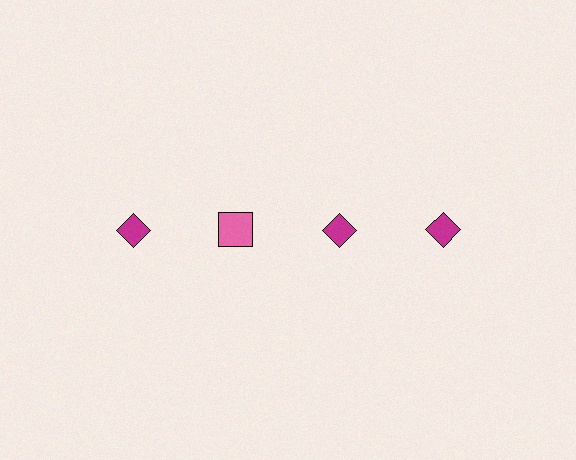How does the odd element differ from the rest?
It differs in both color (pink instead of magenta) and shape (square instead of diamond).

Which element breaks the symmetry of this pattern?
The pink square in the top row, second from left column breaks the symmetry. All other shapes are magenta diamonds.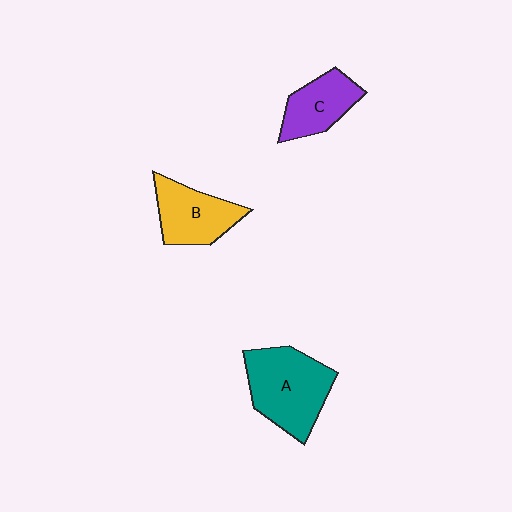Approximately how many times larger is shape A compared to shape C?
Approximately 1.6 times.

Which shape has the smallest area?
Shape C (purple).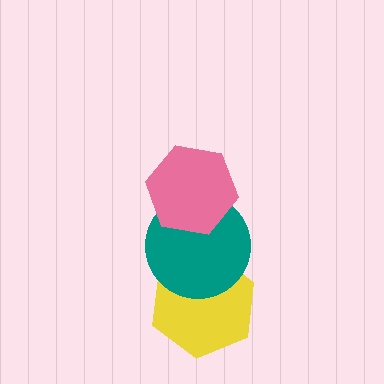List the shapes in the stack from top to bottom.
From top to bottom: the pink hexagon, the teal circle, the yellow hexagon.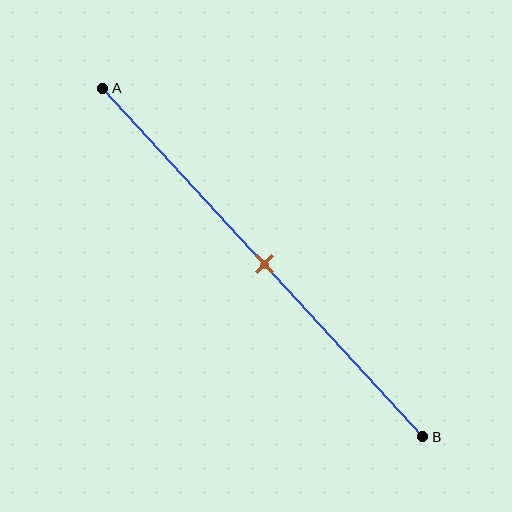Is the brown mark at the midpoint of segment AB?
Yes, the mark is approximately at the midpoint.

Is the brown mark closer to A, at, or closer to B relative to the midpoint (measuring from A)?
The brown mark is approximately at the midpoint of segment AB.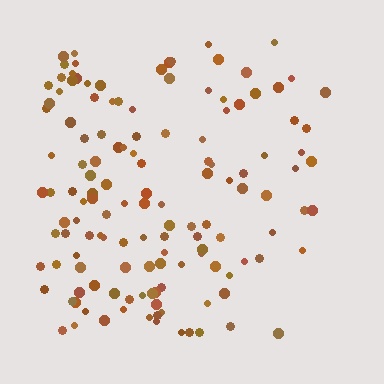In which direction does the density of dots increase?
From right to left, with the left side densest.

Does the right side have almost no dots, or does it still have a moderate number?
Still a moderate number, just noticeably fewer than the left.